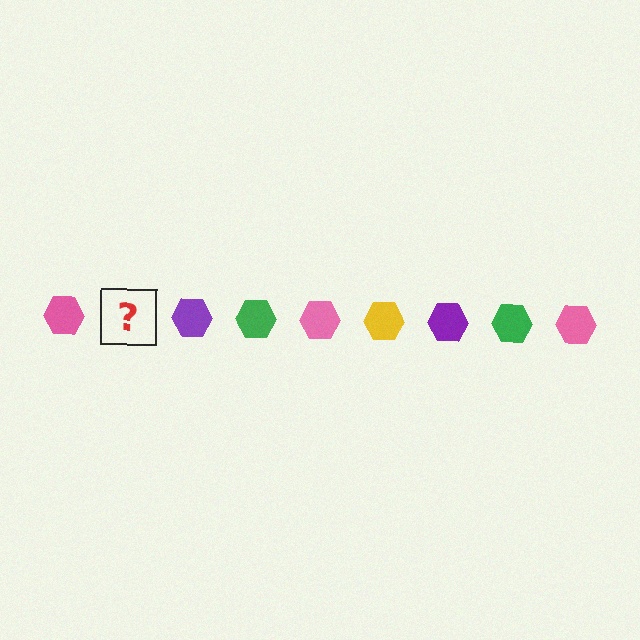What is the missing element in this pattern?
The missing element is a yellow hexagon.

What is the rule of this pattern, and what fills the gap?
The rule is that the pattern cycles through pink, yellow, purple, green hexagons. The gap should be filled with a yellow hexagon.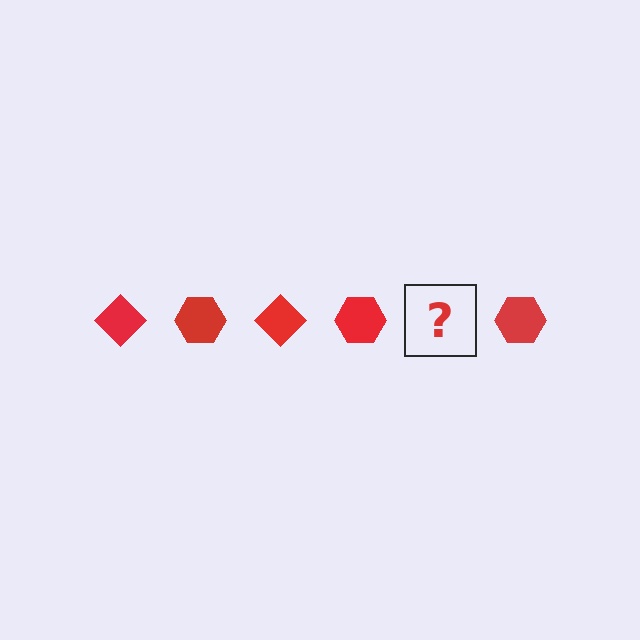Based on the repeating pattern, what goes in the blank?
The blank should be a red diamond.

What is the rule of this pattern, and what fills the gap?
The rule is that the pattern cycles through diamond, hexagon shapes in red. The gap should be filled with a red diamond.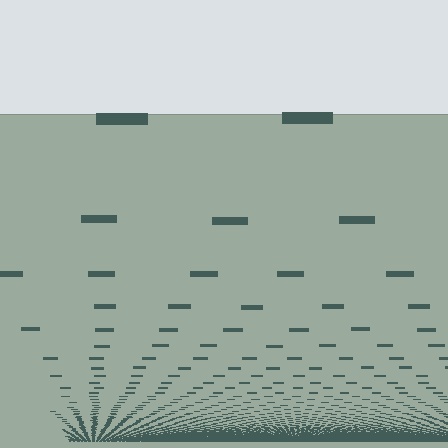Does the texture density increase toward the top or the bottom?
Density increases toward the bottom.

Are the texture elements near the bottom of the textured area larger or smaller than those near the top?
Smaller. The gradient is inverted — elements near the bottom are smaller and denser.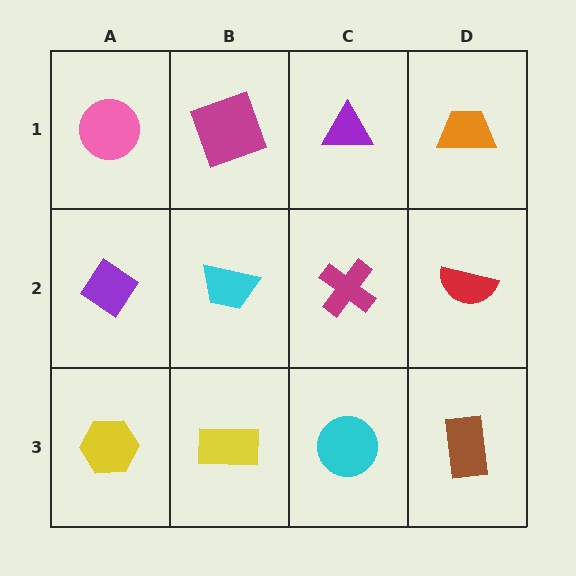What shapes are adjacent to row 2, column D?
An orange trapezoid (row 1, column D), a brown rectangle (row 3, column D), a magenta cross (row 2, column C).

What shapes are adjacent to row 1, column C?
A magenta cross (row 2, column C), a magenta square (row 1, column B), an orange trapezoid (row 1, column D).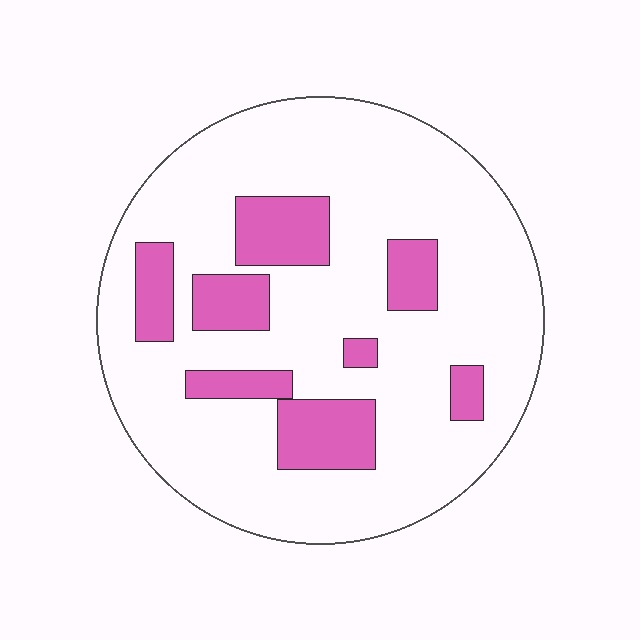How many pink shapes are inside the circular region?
8.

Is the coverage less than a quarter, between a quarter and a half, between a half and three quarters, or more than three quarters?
Less than a quarter.